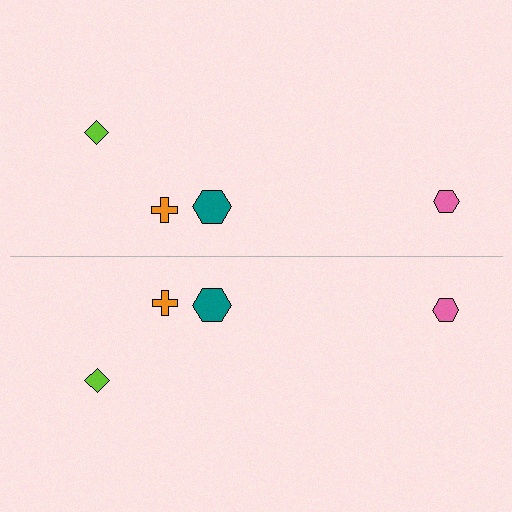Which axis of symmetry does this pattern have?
The pattern has a horizontal axis of symmetry running through the center of the image.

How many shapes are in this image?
There are 8 shapes in this image.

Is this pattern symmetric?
Yes, this pattern has bilateral (reflection) symmetry.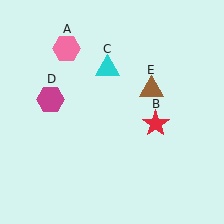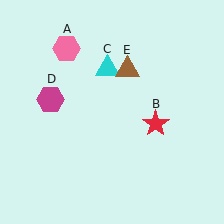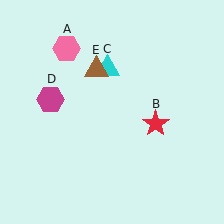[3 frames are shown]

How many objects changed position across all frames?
1 object changed position: brown triangle (object E).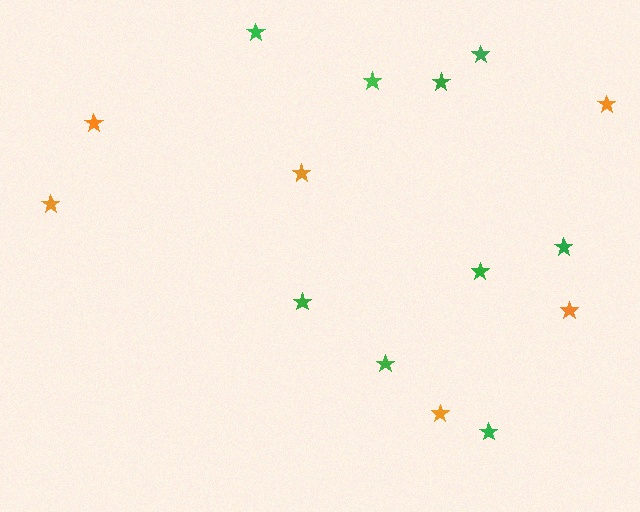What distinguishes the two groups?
There are 2 groups: one group of green stars (9) and one group of orange stars (6).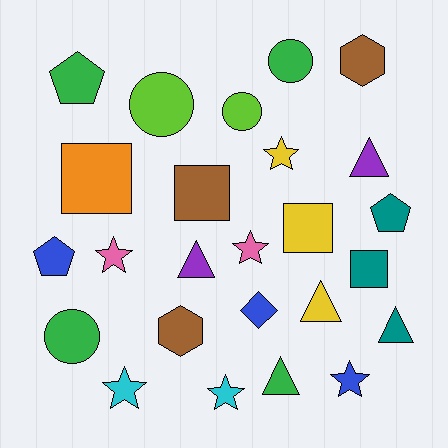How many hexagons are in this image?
There are 2 hexagons.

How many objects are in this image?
There are 25 objects.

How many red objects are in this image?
There are no red objects.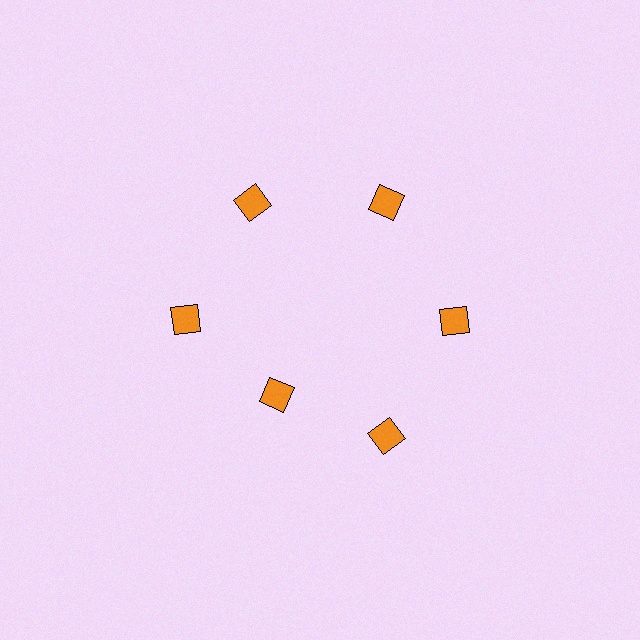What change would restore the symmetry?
The symmetry would be restored by moving it outward, back onto the ring so that all 6 diamonds sit at equal angles and equal distance from the center.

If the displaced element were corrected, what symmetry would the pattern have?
It would have 6-fold rotational symmetry — the pattern would map onto itself every 60 degrees.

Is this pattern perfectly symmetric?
No. The 6 orange diamonds are arranged in a ring, but one element near the 7 o'clock position is pulled inward toward the center, breaking the 6-fold rotational symmetry.